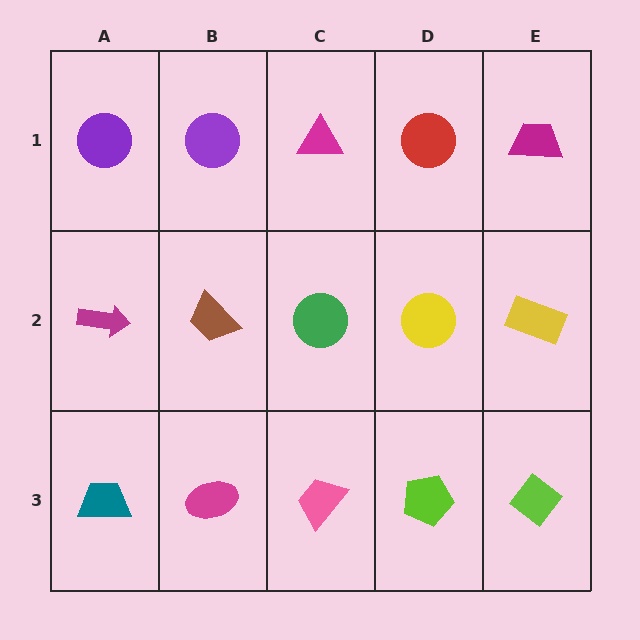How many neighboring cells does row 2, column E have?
3.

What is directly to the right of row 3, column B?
A pink trapezoid.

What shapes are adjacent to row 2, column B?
A purple circle (row 1, column B), a magenta ellipse (row 3, column B), a magenta arrow (row 2, column A), a green circle (row 2, column C).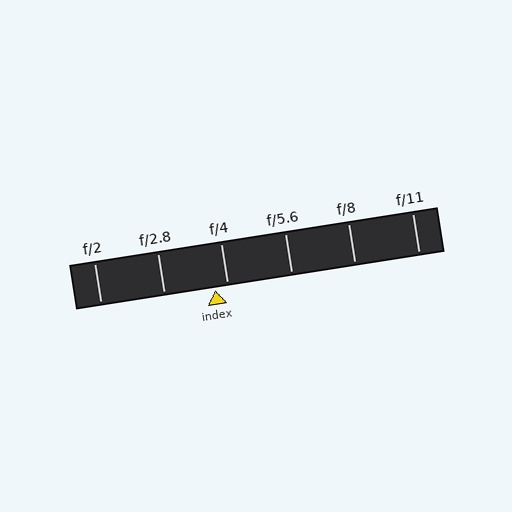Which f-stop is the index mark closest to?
The index mark is closest to f/4.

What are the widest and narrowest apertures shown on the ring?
The widest aperture shown is f/2 and the narrowest is f/11.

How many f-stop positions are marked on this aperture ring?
There are 6 f-stop positions marked.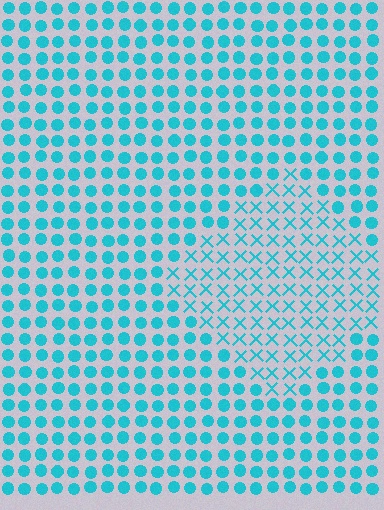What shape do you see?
I see a diamond.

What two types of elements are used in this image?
The image uses X marks inside the diamond region and circles outside it.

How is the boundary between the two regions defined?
The boundary is defined by a change in element shape: X marks inside vs. circles outside. All elements share the same color and spacing.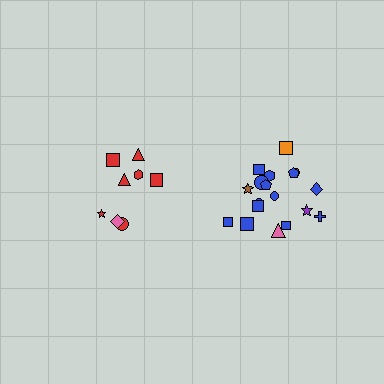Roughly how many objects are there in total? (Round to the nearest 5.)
Roughly 25 objects in total.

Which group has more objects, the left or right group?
The right group.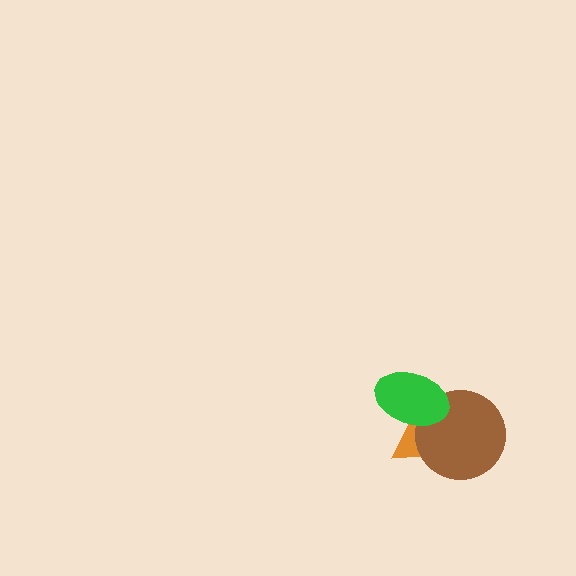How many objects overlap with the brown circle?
2 objects overlap with the brown circle.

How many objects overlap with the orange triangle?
2 objects overlap with the orange triangle.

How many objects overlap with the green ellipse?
2 objects overlap with the green ellipse.